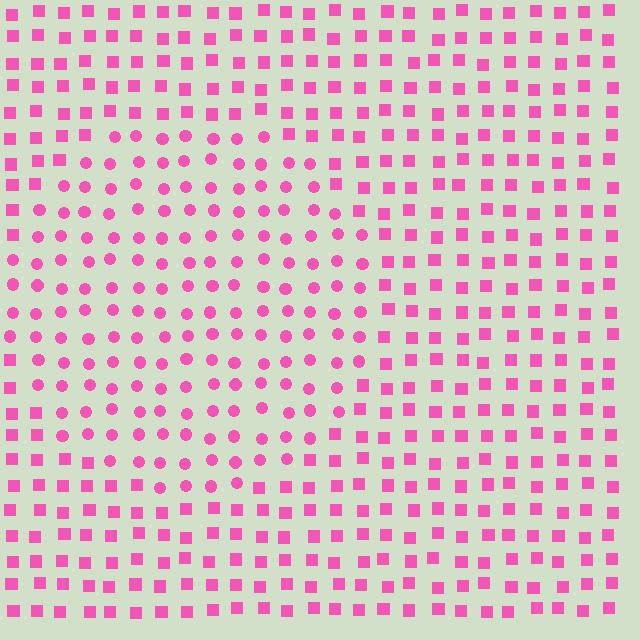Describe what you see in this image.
The image is filled with small pink elements arranged in a uniform grid. A circle-shaped region contains circles, while the surrounding area contains squares. The boundary is defined purely by the change in element shape.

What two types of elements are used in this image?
The image uses circles inside the circle region and squares outside it.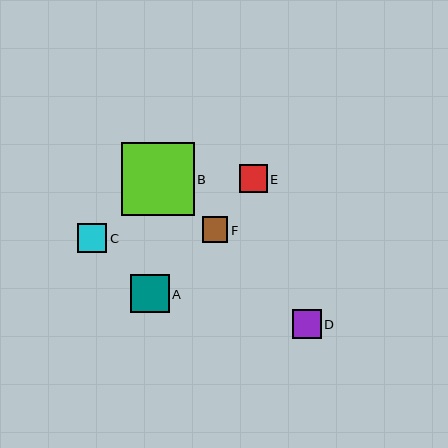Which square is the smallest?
Square F is the smallest with a size of approximately 25 pixels.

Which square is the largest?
Square B is the largest with a size of approximately 73 pixels.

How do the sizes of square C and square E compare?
Square C and square E are approximately the same size.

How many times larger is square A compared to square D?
Square A is approximately 1.3 times the size of square D.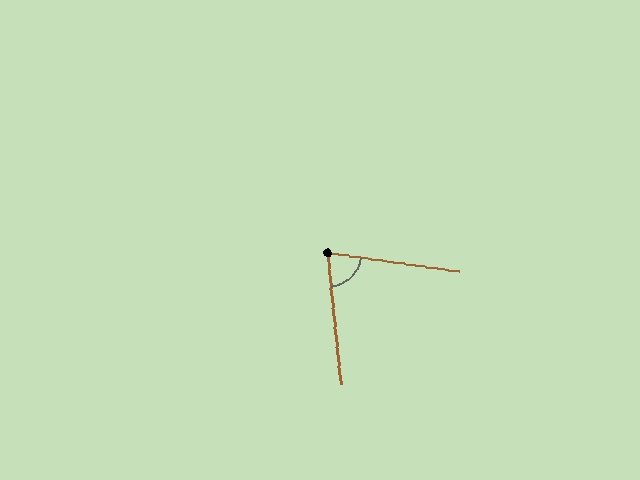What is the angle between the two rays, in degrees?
Approximately 76 degrees.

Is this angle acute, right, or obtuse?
It is acute.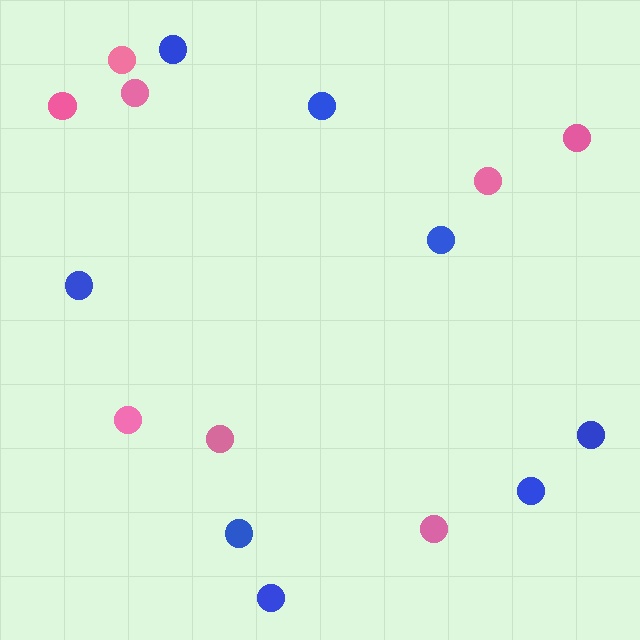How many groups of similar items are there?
There are 2 groups: one group of pink circles (8) and one group of blue circles (8).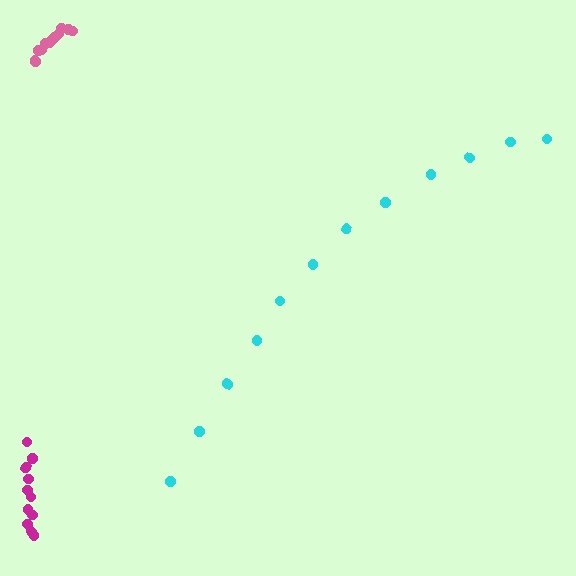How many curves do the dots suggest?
There are 3 distinct paths.